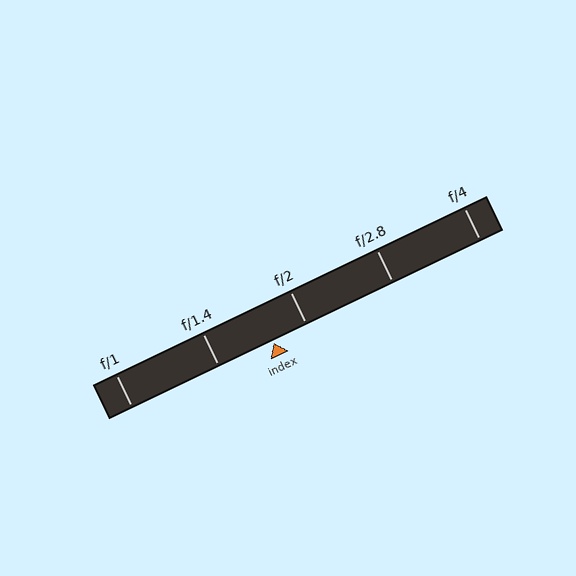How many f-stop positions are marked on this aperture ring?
There are 5 f-stop positions marked.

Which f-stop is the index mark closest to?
The index mark is closest to f/2.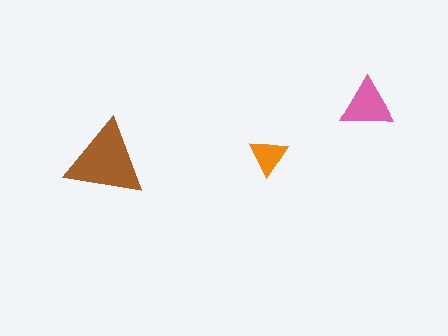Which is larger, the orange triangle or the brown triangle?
The brown one.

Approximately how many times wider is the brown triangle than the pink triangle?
About 1.5 times wider.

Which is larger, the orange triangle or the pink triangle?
The pink one.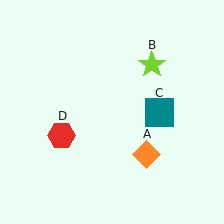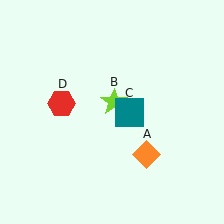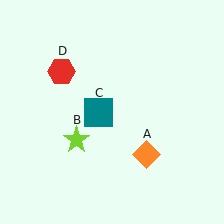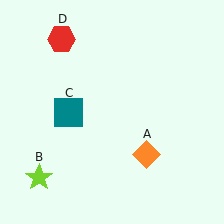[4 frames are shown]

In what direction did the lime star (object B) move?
The lime star (object B) moved down and to the left.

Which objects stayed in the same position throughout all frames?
Orange diamond (object A) remained stationary.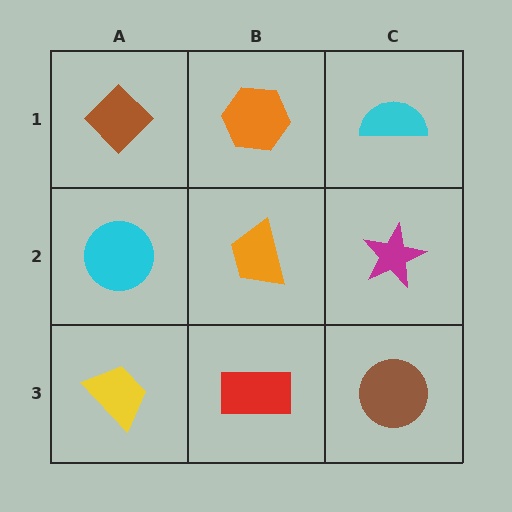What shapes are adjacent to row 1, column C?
A magenta star (row 2, column C), an orange hexagon (row 1, column B).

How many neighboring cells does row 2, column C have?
3.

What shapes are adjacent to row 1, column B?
An orange trapezoid (row 2, column B), a brown diamond (row 1, column A), a cyan semicircle (row 1, column C).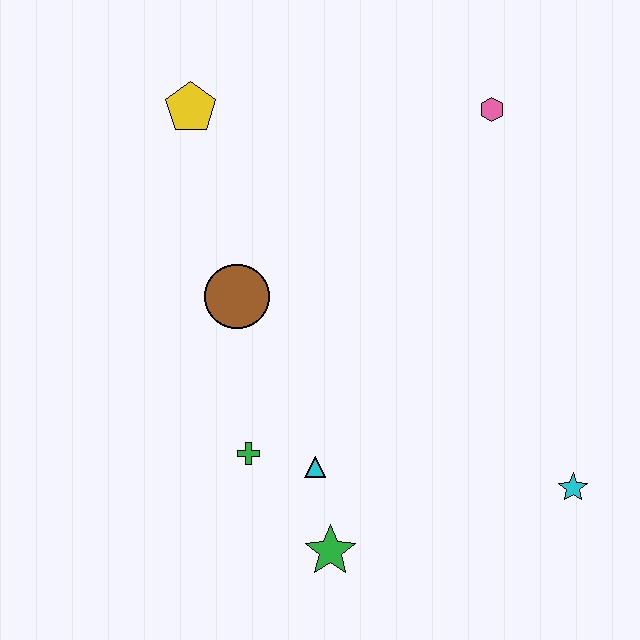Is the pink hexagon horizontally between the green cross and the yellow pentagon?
No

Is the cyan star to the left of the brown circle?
No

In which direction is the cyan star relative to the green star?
The cyan star is to the right of the green star.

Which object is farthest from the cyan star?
The yellow pentagon is farthest from the cyan star.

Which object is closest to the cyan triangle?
The green cross is closest to the cyan triangle.